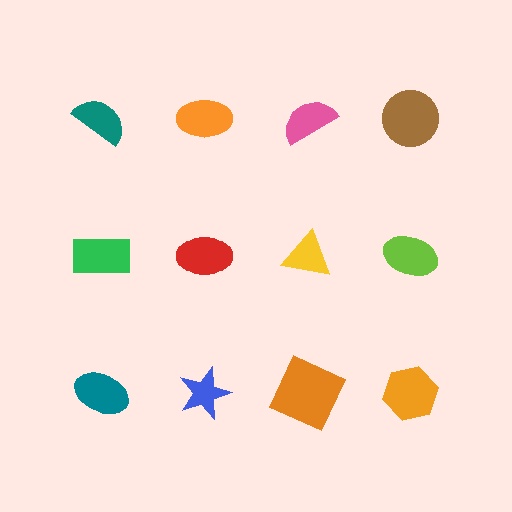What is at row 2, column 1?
A green rectangle.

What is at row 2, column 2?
A red ellipse.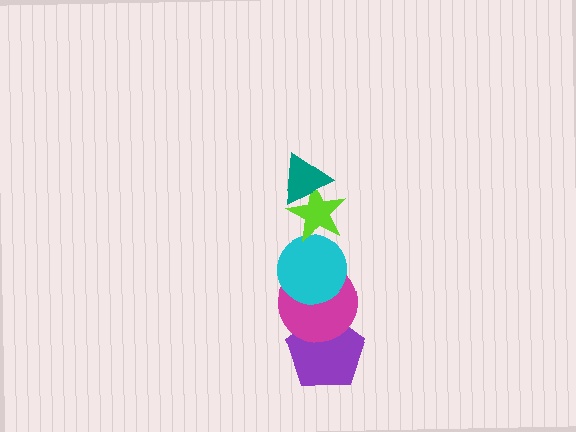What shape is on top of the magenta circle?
The cyan circle is on top of the magenta circle.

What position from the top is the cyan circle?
The cyan circle is 3rd from the top.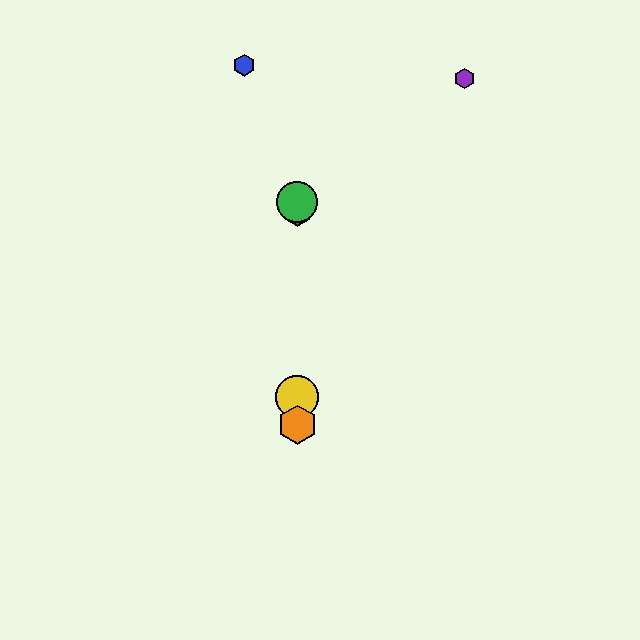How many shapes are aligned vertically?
4 shapes (the red hexagon, the green circle, the yellow circle, the orange hexagon) are aligned vertically.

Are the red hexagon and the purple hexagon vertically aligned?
No, the red hexagon is at x≈297 and the purple hexagon is at x≈465.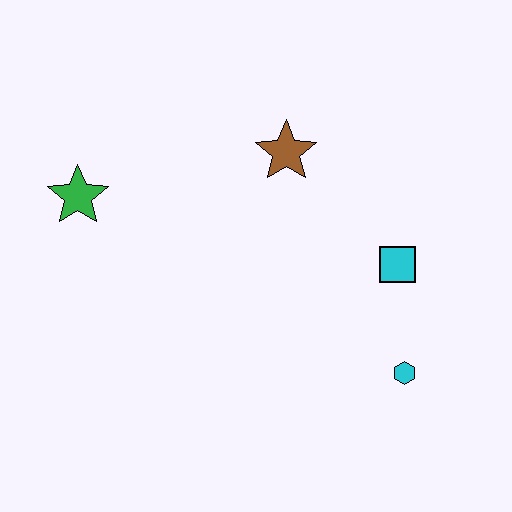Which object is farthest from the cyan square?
The green star is farthest from the cyan square.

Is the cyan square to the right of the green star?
Yes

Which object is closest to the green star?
The brown star is closest to the green star.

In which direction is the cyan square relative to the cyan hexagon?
The cyan square is above the cyan hexagon.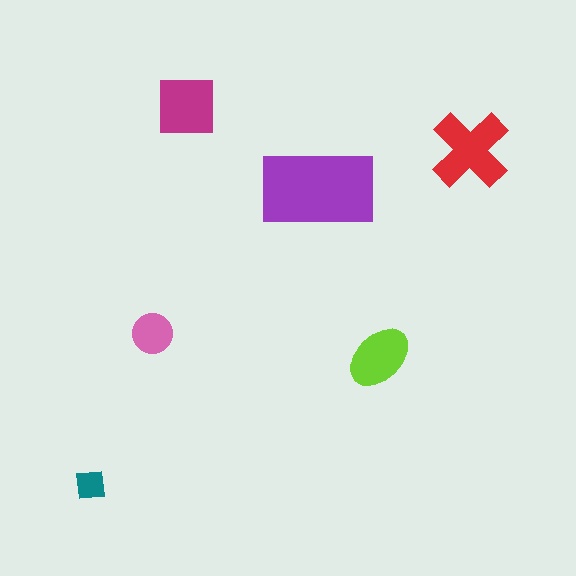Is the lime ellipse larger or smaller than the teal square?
Larger.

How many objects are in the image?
There are 6 objects in the image.